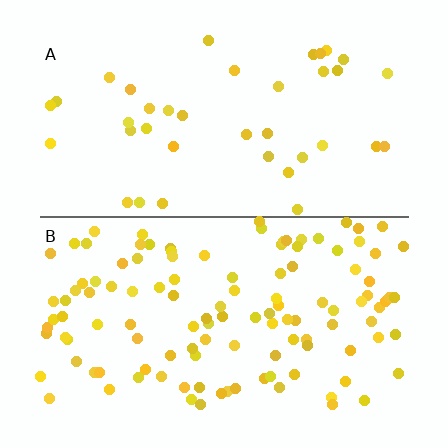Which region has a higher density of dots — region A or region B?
B (the bottom).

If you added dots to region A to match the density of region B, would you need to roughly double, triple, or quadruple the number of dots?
Approximately triple.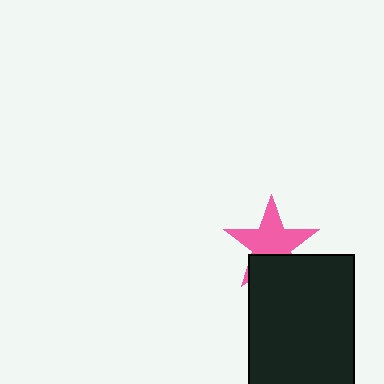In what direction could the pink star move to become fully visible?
The pink star could move up. That would shift it out from behind the black rectangle entirely.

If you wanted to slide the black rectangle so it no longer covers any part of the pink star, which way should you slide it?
Slide it down — that is the most direct way to separate the two shapes.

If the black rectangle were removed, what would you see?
You would see the complete pink star.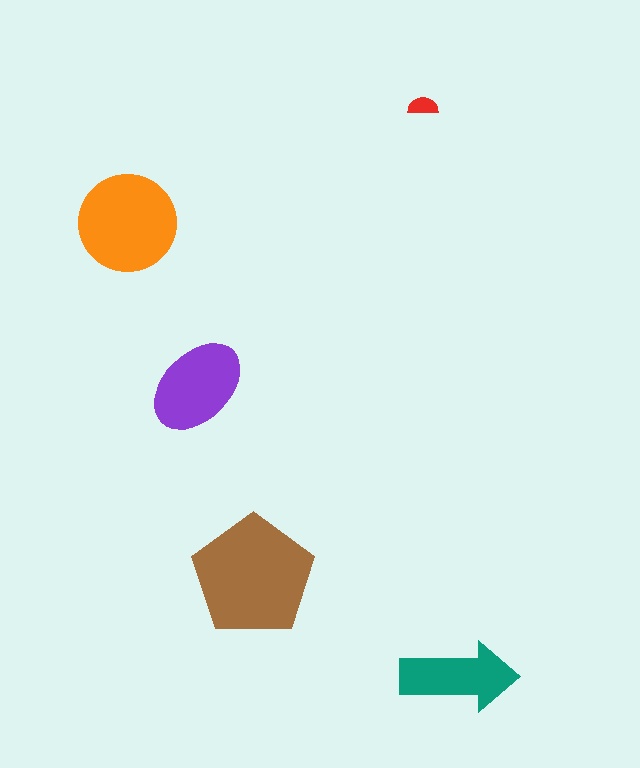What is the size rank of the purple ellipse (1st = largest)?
3rd.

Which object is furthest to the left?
The orange circle is leftmost.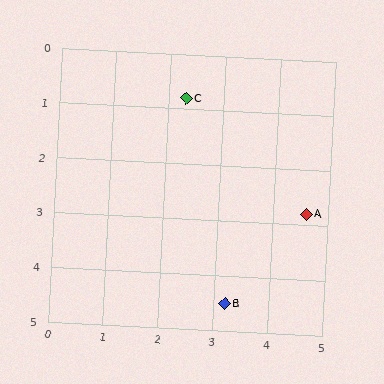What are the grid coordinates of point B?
Point B is at approximately (3.2, 4.5).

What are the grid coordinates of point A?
Point A is at approximately (4.6, 2.8).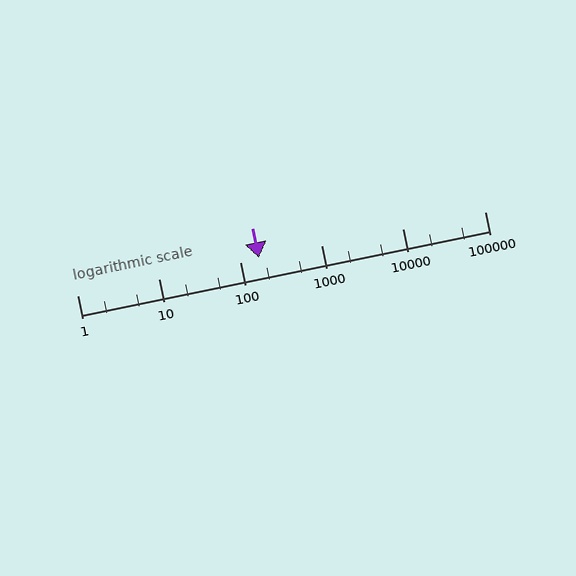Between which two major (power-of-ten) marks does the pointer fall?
The pointer is between 100 and 1000.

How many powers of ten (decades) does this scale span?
The scale spans 5 decades, from 1 to 100000.